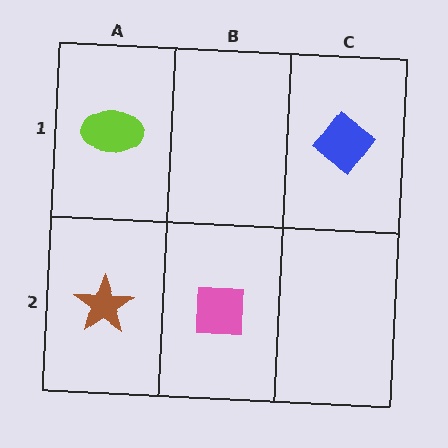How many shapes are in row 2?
2 shapes.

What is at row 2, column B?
A pink square.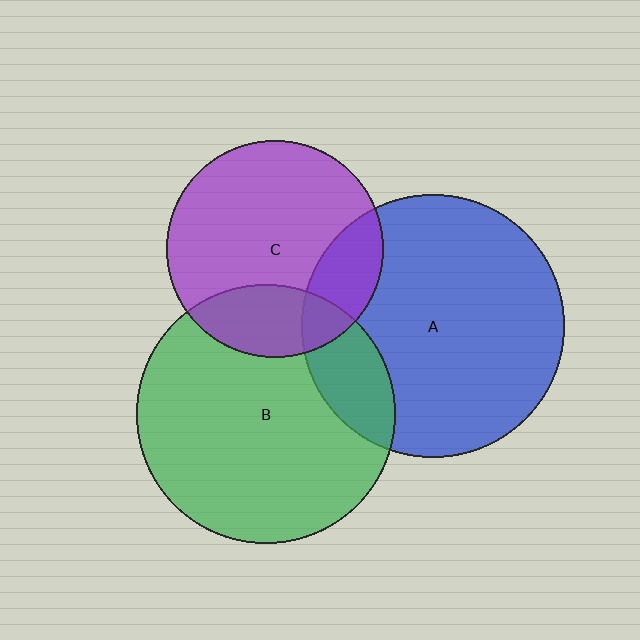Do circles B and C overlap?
Yes.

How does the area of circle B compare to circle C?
Approximately 1.4 times.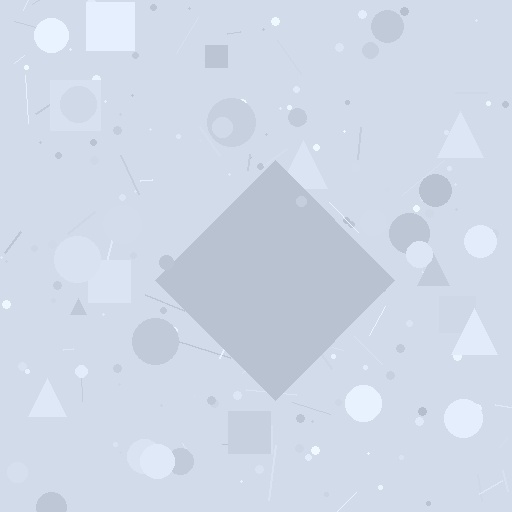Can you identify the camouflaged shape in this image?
The camouflaged shape is a diamond.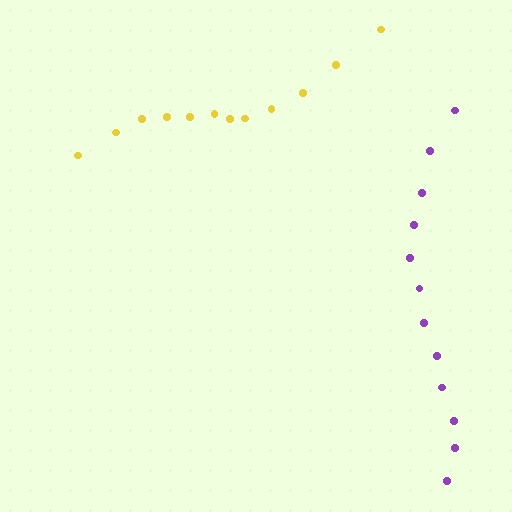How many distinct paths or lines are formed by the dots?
There are 2 distinct paths.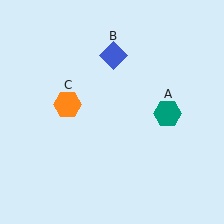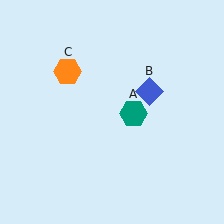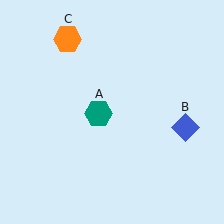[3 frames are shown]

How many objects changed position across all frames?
3 objects changed position: teal hexagon (object A), blue diamond (object B), orange hexagon (object C).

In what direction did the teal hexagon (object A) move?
The teal hexagon (object A) moved left.